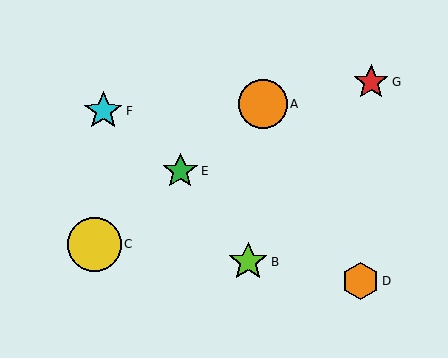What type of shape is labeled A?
Shape A is an orange circle.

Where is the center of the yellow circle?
The center of the yellow circle is at (94, 244).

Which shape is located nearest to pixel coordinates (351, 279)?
The orange hexagon (labeled D) at (360, 281) is nearest to that location.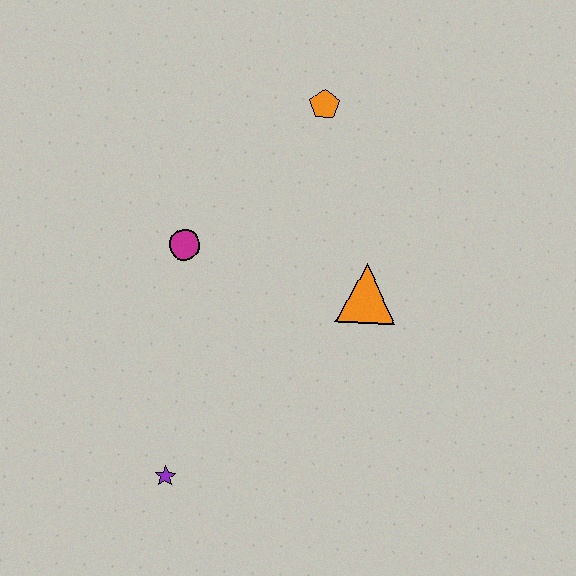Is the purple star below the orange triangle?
Yes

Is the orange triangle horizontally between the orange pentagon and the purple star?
No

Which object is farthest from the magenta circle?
The purple star is farthest from the magenta circle.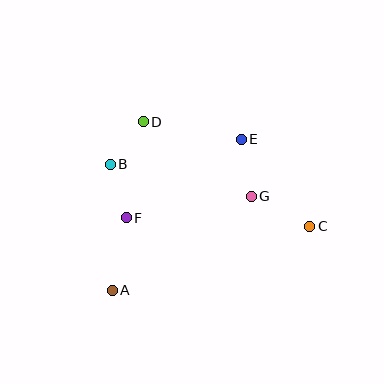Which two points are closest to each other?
Points B and D are closest to each other.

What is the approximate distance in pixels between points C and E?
The distance between C and E is approximately 110 pixels.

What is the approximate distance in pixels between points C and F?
The distance between C and F is approximately 184 pixels.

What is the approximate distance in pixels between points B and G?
The distance between B and G is approximately 145 pixels.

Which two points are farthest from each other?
Points B and C are farthest from each other.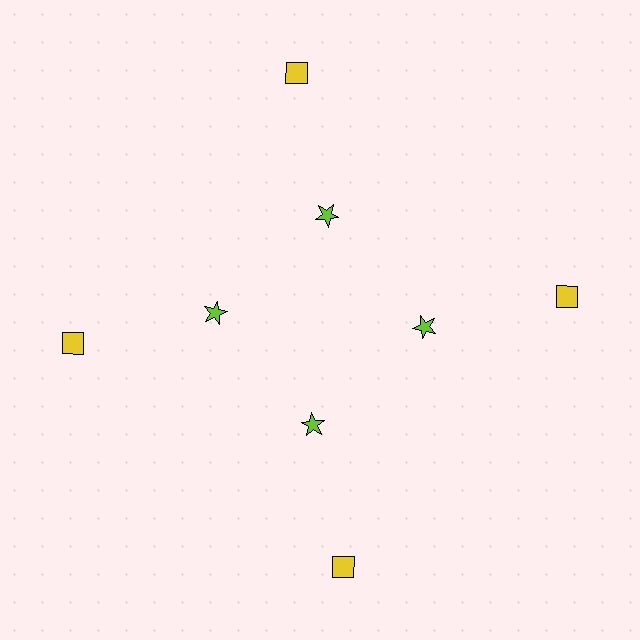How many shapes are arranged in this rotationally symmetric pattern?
There are 8 shapes, arranged in 4 groups of 2.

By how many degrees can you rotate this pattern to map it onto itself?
The pattern maps onto itself every 90 degrees of rotation.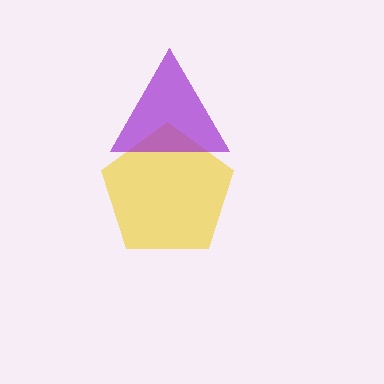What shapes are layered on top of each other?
The layered shapes are: a yellow pentagon, a purple triangle.